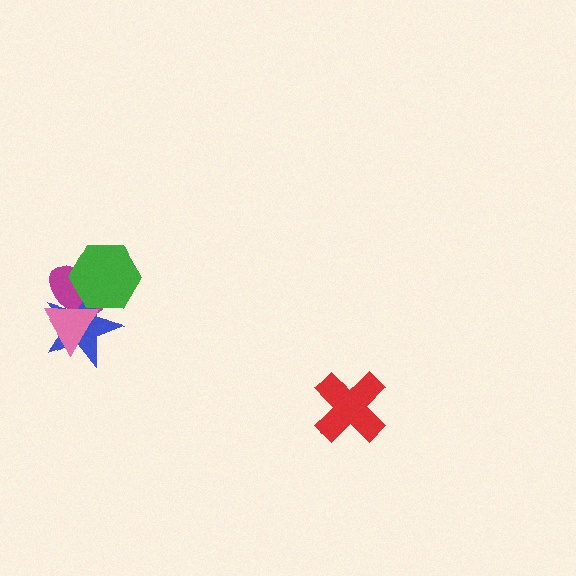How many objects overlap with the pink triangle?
3 objects overlap with the pink triangle.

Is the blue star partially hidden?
Yes, it is partially covered by another shape.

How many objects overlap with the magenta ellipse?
3 objects overlap with the magenta ellipse.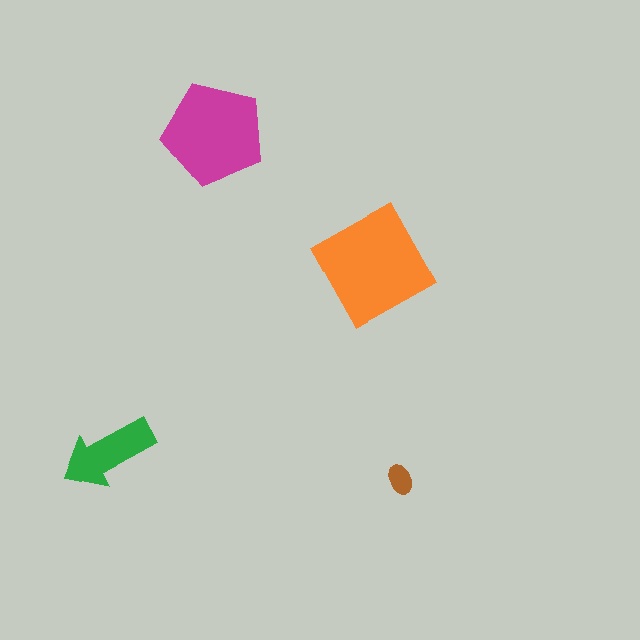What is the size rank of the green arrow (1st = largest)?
3rd.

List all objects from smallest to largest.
The brown ellipse, the green arrow, the magenta pentagon, the orange diamond.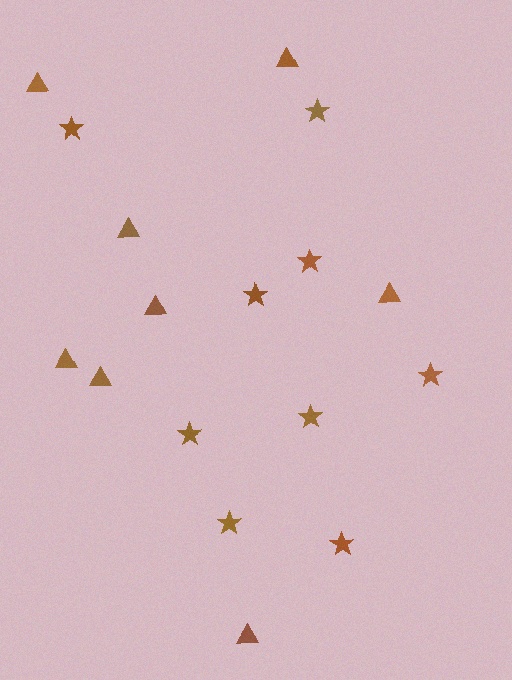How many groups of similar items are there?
There are 2 groups: one group of stars (9) and one group of triangles (8).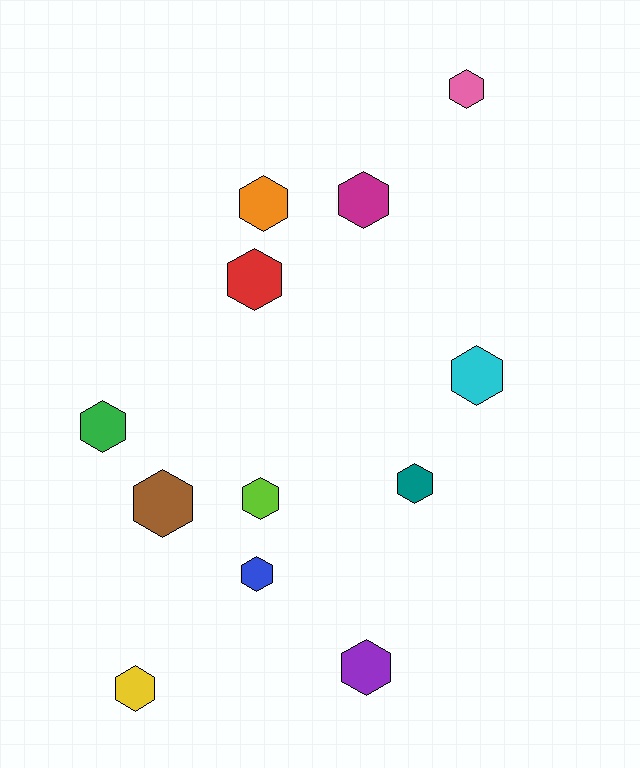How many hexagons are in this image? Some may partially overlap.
There are 12 hexagons.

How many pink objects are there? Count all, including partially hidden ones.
There is 1 pink object.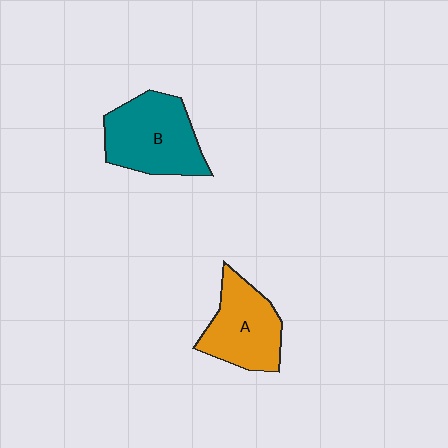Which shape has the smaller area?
Shape A (orange).